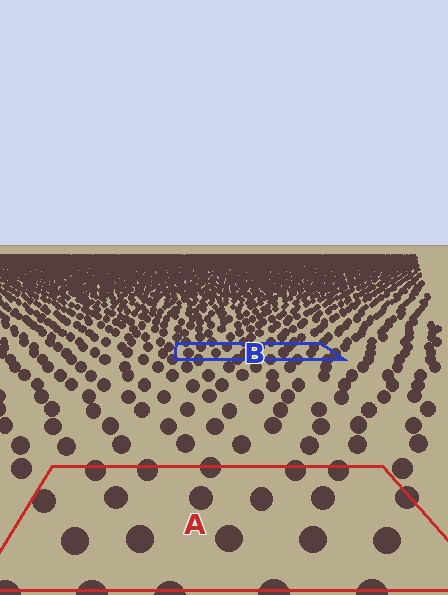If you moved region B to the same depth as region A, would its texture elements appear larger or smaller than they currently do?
They would appear larger. At a closer depth, the same texture elements are projected at a bigger on-screen size.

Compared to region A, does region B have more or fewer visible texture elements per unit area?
Region B has more texture elements per unit area — they are packed more densely because it is farther away.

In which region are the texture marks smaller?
The texture marks are smaller in region B, because it is farther away.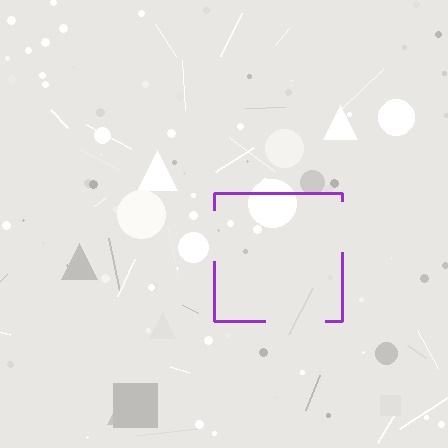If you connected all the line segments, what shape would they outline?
They would outline a square.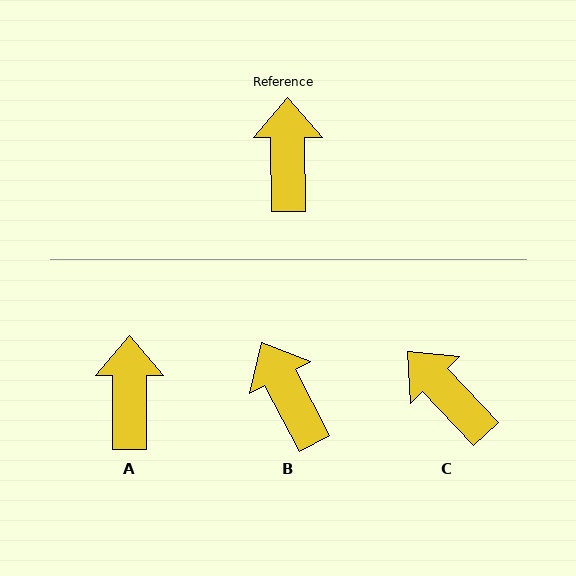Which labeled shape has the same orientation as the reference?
A.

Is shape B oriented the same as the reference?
No, it is off by about 28 degrees.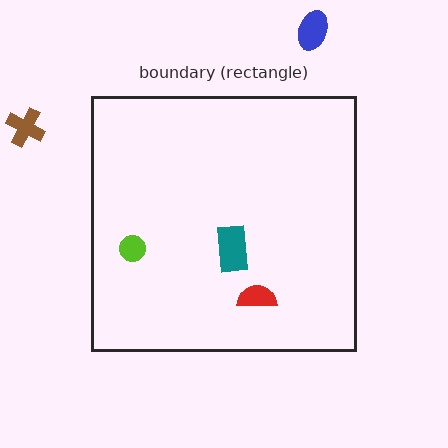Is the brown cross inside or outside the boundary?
Outside.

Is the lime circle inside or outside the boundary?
Inside.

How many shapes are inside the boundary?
3 inside, 2 outside.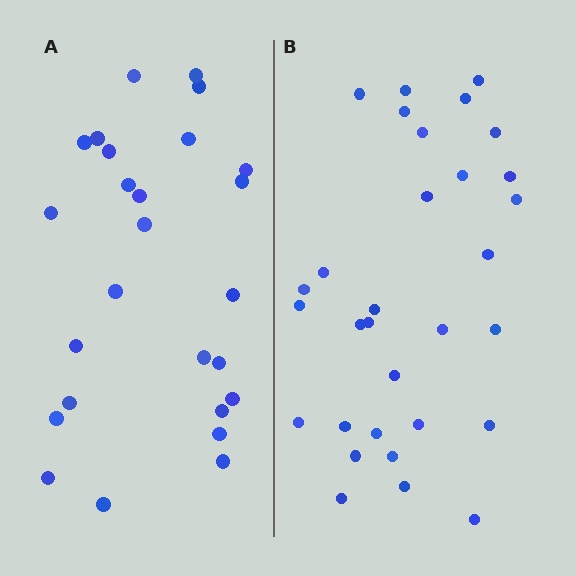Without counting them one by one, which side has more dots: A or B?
Region B (the right region) has more dots.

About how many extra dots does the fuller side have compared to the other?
Region B has about 5 more dots than region A.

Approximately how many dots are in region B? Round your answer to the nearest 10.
About 30 dots. (The exact count is 31, which rounds to 30.)